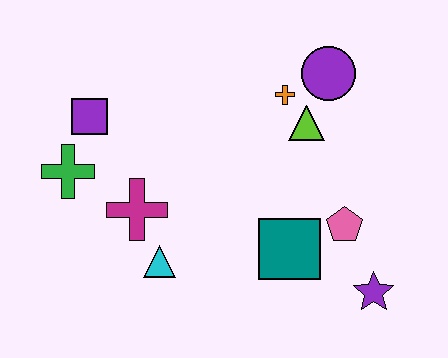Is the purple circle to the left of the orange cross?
No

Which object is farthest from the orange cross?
The green cross is farthest from the orange cross.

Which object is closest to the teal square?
The pink pentagon is closest to the teal square.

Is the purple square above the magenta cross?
Yes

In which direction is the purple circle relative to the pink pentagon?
The purple circle is above the pink pentagon.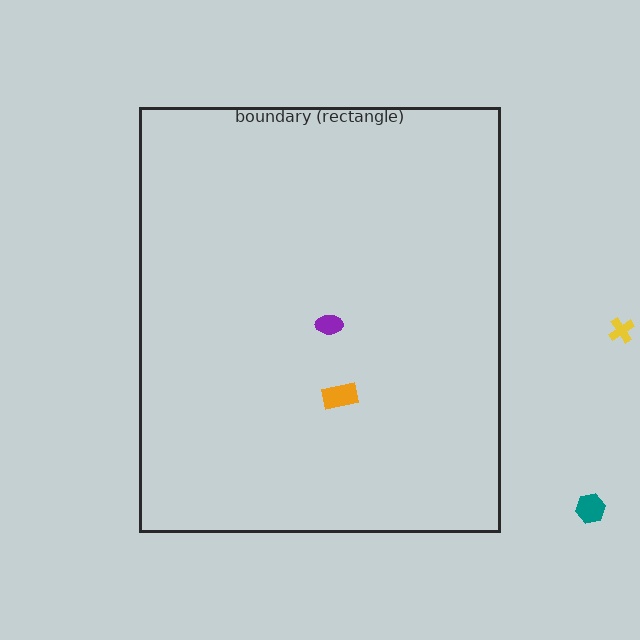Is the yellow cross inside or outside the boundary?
Outside.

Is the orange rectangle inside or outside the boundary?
Inside.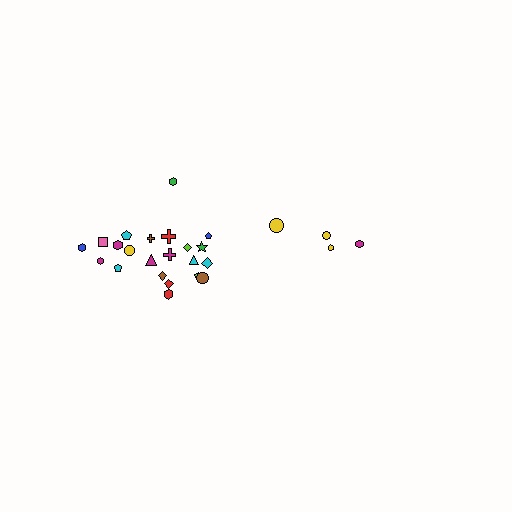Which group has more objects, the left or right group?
The left group.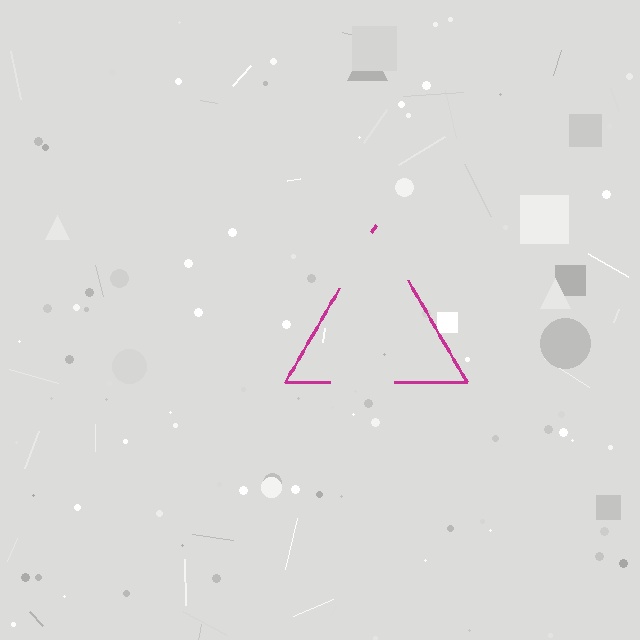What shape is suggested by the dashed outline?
The dashed outline suggests a triangle.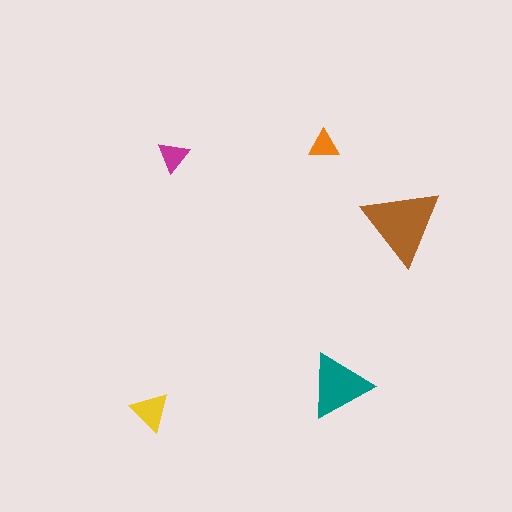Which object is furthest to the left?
The yellow triangle is leftmost.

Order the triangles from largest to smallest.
the brown one, the teal one, the yellow one, the magenta one, the orange one.